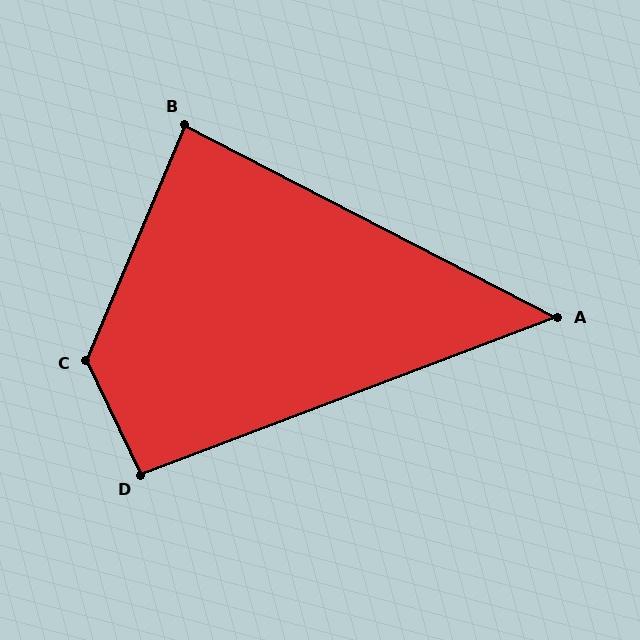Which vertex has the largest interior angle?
C, at approximately 132 degrees.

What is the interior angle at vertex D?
Approximately 95 degrees (approximately right).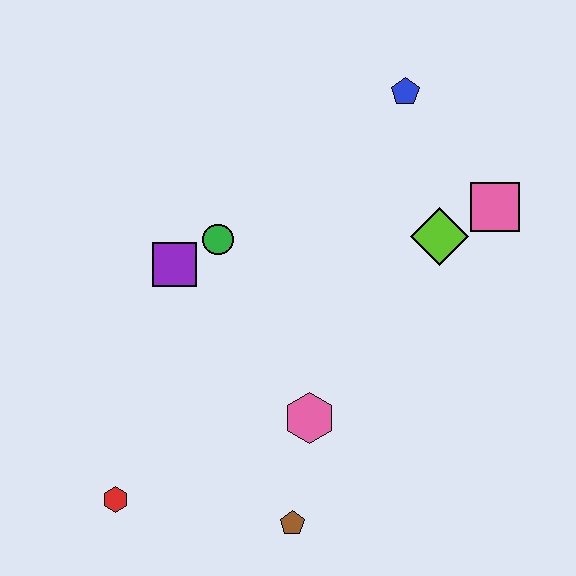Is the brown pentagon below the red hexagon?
Yes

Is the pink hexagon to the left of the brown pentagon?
No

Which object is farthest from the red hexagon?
The blue pentagon is farthest from the red hexagon.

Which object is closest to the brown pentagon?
The pink hexagon is closest to the brown pentagon.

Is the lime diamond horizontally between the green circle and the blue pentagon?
No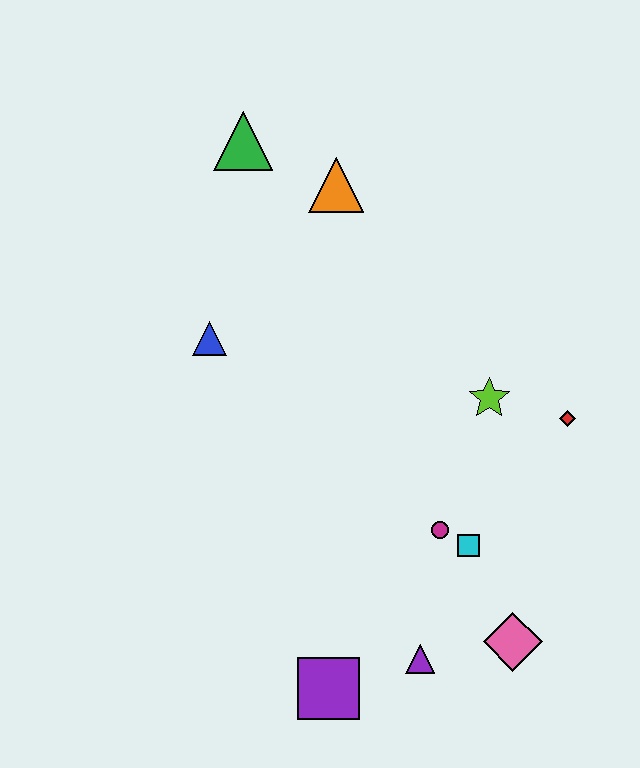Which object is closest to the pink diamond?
The purple triangle is closest to the pink diamond.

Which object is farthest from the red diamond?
The green triangle is farthest from the red diamond.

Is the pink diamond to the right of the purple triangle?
Yes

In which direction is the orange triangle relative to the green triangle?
The orange triangle is to the right of the green triangle.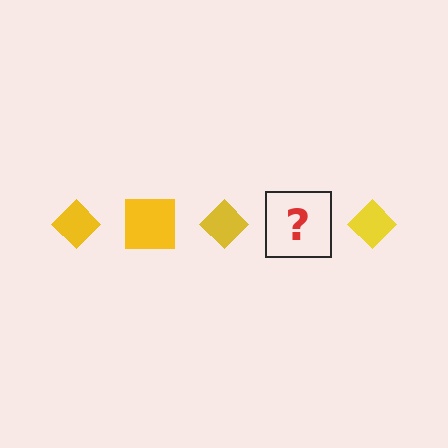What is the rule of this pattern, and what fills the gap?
The rule is that the pattern cycles through diamond, square shapes in yellow. The gap should be filled with a yellow square.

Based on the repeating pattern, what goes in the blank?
The blank should be a yellow square.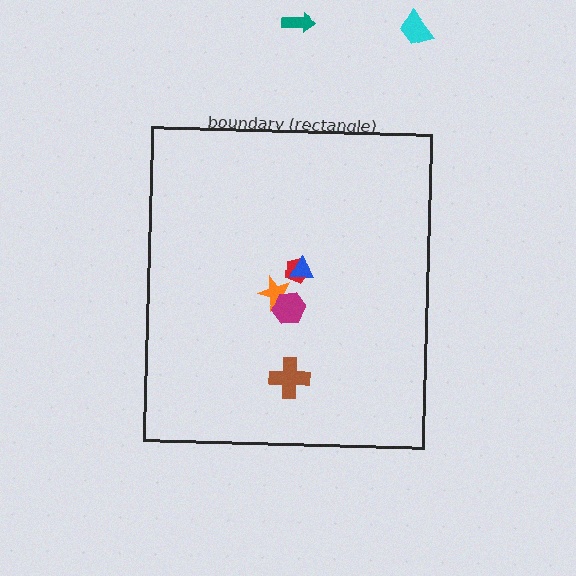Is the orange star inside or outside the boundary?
Inside.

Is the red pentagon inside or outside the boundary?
Inside.